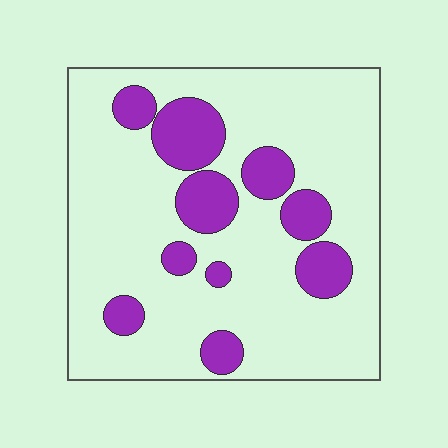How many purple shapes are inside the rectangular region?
10.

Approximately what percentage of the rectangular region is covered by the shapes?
Approximately 20%.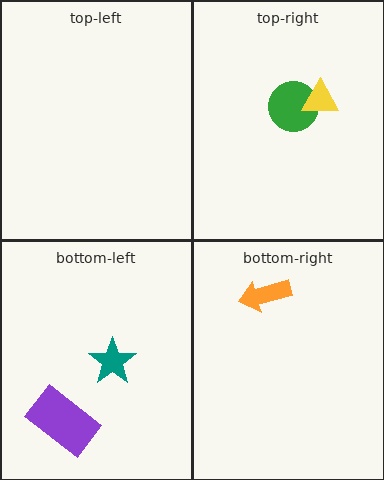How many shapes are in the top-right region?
2.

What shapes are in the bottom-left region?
The purple rectangle, the teal star.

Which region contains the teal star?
The bottom-left region.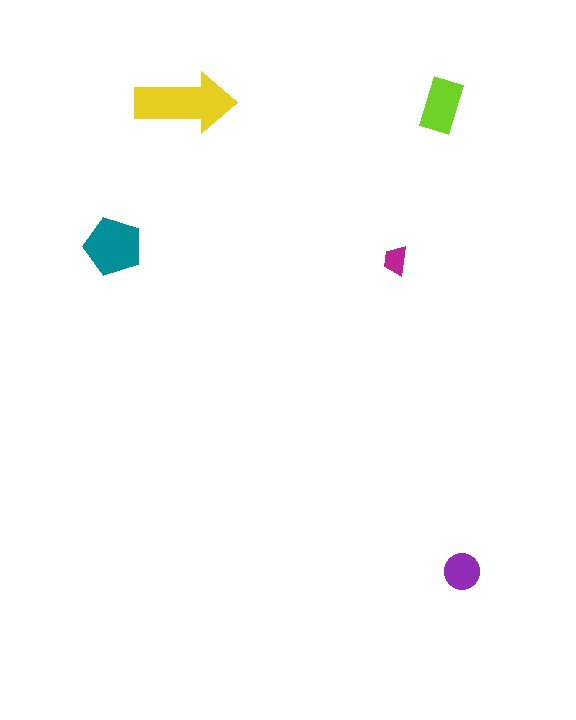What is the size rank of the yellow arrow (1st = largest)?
1st.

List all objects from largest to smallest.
The yellow arrow, the teal pentagon, the lime rectangle, the purple circle, the magenta trapezoid.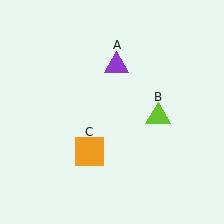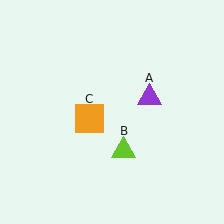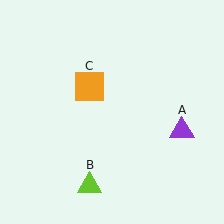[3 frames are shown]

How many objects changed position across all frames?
3 objects changed position: purple triangle (object A), lime triangle (object B), orange square (object C).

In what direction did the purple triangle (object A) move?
The purple triangle (object A) moved down and to the right.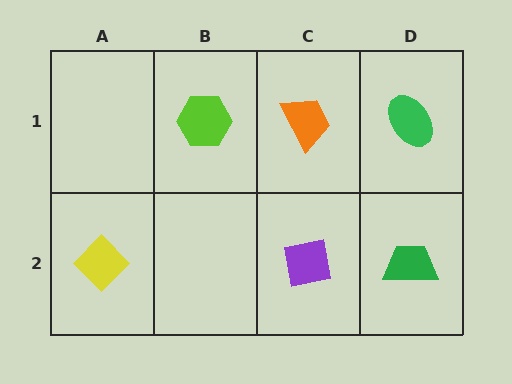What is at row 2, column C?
A purple square.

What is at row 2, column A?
A yellow diamond.